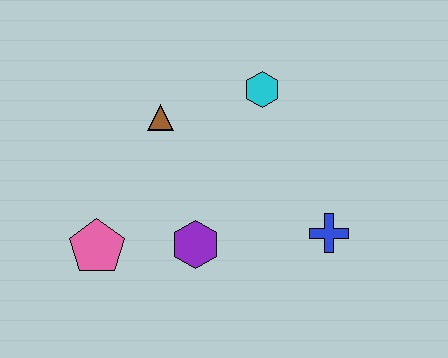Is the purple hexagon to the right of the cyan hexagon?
No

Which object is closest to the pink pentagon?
The purple hexagon is closest to the pink pentagon.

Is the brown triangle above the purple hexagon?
Yes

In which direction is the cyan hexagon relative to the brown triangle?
The cyan hexagon is to the right of the brown triangle.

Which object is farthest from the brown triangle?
The blue cross is farthest from the brown triangle.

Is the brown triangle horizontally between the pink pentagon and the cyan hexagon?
Yes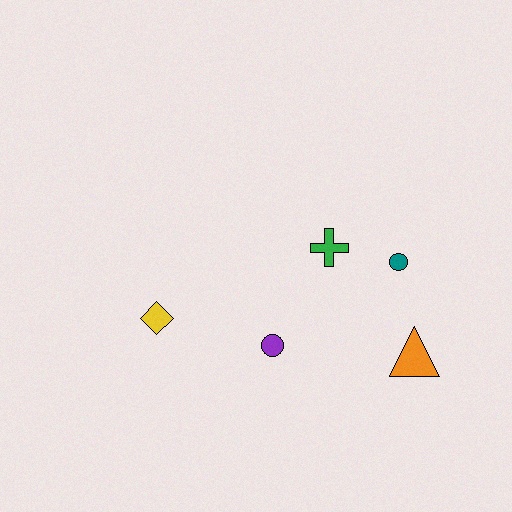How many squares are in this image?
There are no squares.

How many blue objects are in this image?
There are no blue objects.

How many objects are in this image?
There are 5 objects.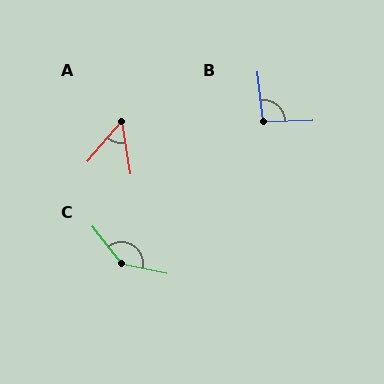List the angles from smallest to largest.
A (49°), B (95°), C (139°).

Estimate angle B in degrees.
Approximately 95 degrees.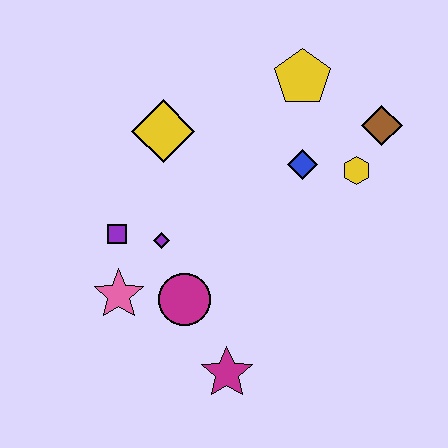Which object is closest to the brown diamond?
The yellow hexagon is closest to the brown diamond.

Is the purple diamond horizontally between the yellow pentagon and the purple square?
Yes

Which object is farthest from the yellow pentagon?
The magenta star is farthest from the yellow pentagon.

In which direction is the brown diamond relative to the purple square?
The brown diamond is to the right of the purple square.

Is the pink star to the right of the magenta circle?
No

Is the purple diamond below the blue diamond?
Yes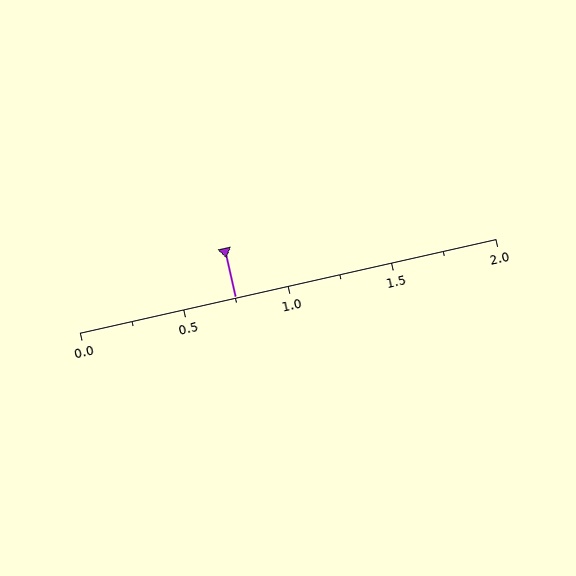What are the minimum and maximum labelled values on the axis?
The axis runs from 0.0 to 2.0.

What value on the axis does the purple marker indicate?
The marker indicates approximately 0.75.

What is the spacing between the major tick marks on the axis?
The major ticks are spaced 0.5 apart.